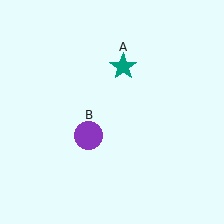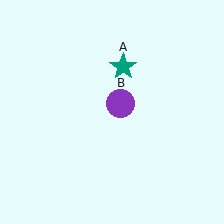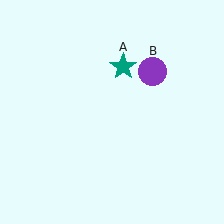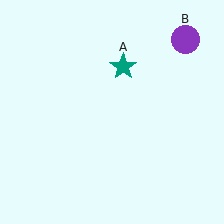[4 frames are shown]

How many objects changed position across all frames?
1 object changed position: purple circle (object B).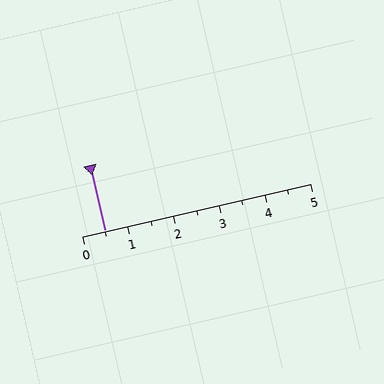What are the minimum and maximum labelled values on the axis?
The axis runs from 0 to 5.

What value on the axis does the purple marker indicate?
The marker indicates approximately 0.5.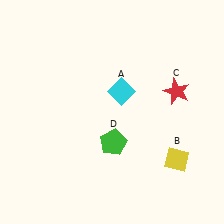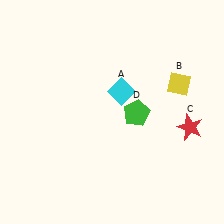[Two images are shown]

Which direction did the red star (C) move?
The red star (C) moved down.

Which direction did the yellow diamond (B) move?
The yellow diamond (B) moved up.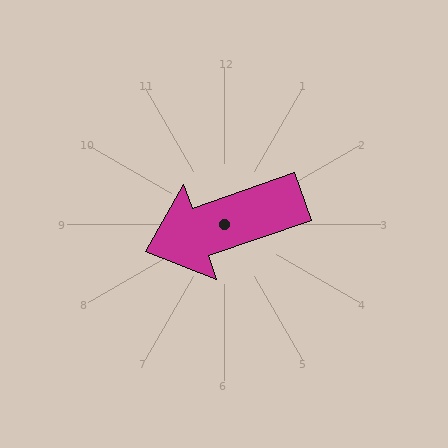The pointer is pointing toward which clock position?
Roughly 8 o'clock.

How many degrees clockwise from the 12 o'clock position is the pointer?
Approximately 251 degrees.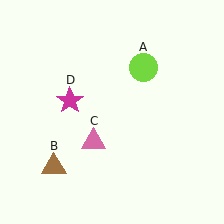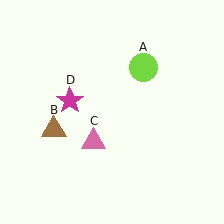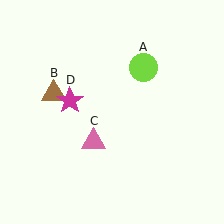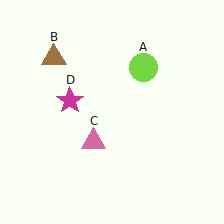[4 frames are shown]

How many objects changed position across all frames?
1 object changed position: brown triangle (object B).